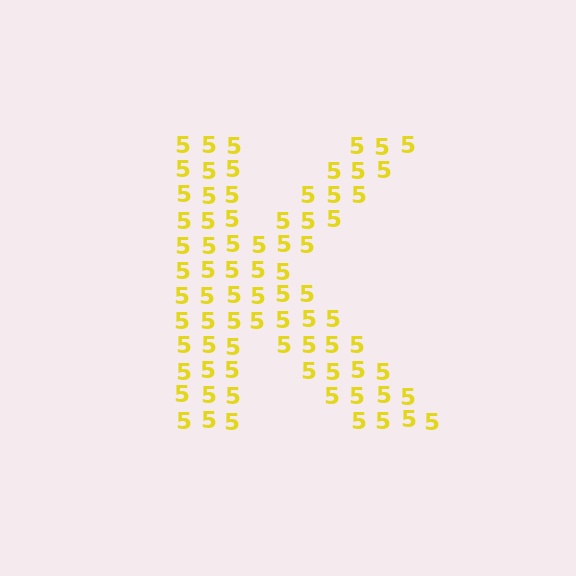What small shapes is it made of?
It is made of small digit 5's.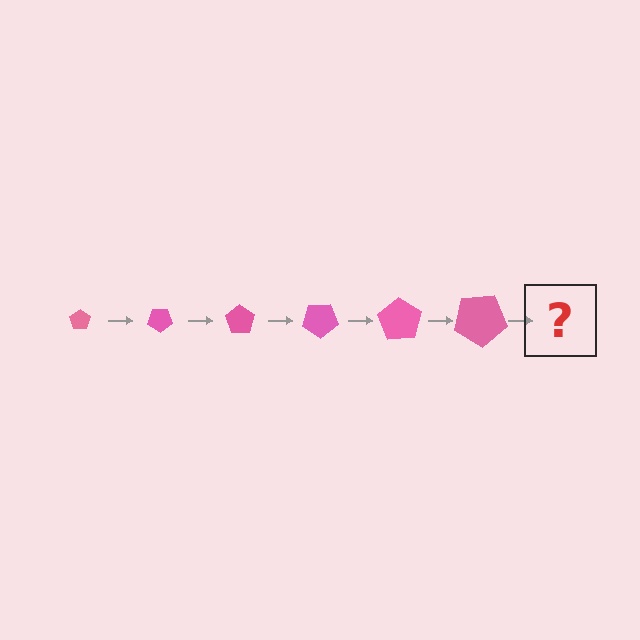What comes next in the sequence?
The next element should be a pentagon, larger than the previous one and rotated 210 degrees from the start.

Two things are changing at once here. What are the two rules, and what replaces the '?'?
The two rules are that the pentagon grows larger each step and it rotates 35 degrees each step. The '?' should be a pentagon, larger than the previous one and rotated 210 degrees from the start.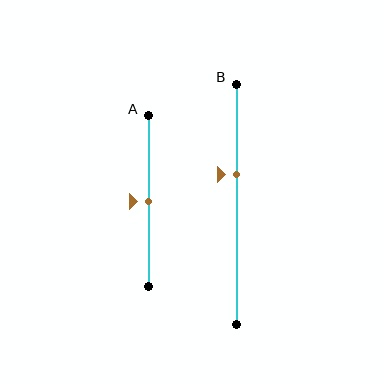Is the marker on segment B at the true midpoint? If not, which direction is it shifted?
No, the marker on segment B is shifted upward by about 12% of the segment length.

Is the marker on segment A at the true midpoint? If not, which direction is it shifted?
Yes, the marker on segment A is at the true midpoint.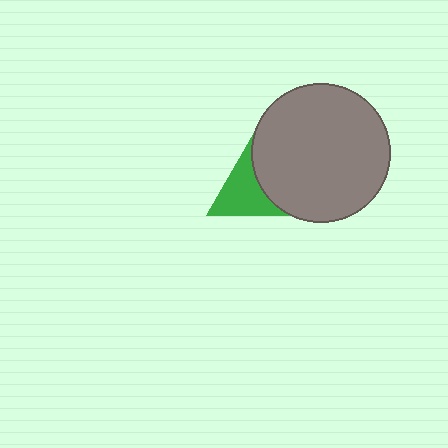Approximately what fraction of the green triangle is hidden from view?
Roughly 48% of the green triangle is hidden behind the gray circle.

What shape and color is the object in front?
The object in front is a gray circle.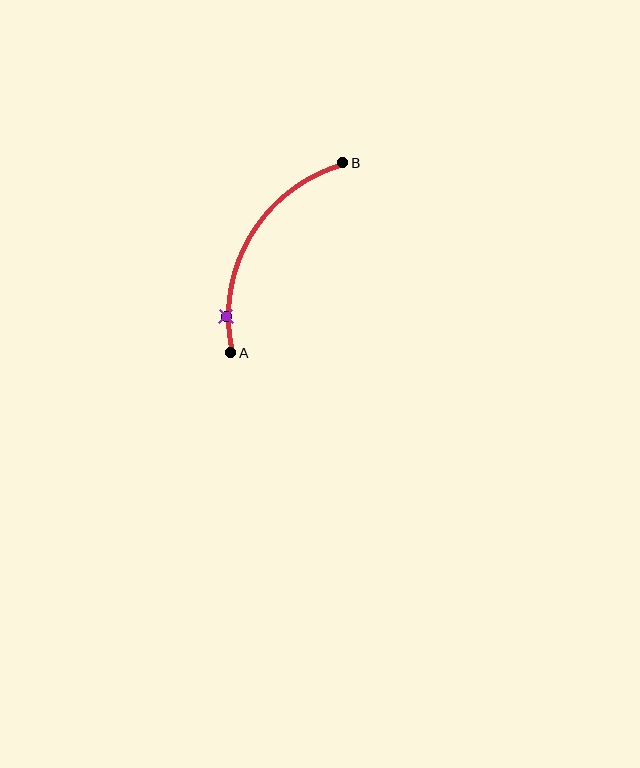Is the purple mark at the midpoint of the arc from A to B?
No. The purple mark lies on the arc but is closer to endpoint A. The arc midpoint would be at the point on the curve equidistant along the arc from both A and B.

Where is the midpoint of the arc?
The arc midpoint is the point on the curve farthest from the straight line joining A and B. It sits to the left of that line.